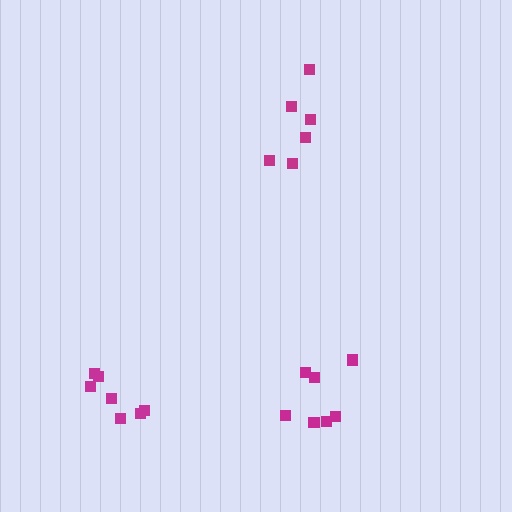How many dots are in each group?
Group 1: 6 dots, Group 2: 7 dots, Group 3: 7 dots (20 total).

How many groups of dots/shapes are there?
There are 3 groups.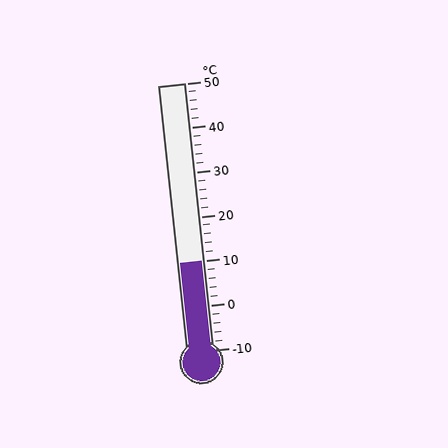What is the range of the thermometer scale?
The thermometer scale ranges from -10°C to 50°C.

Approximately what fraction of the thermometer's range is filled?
The thermometer is filled to approximately 35% of its range.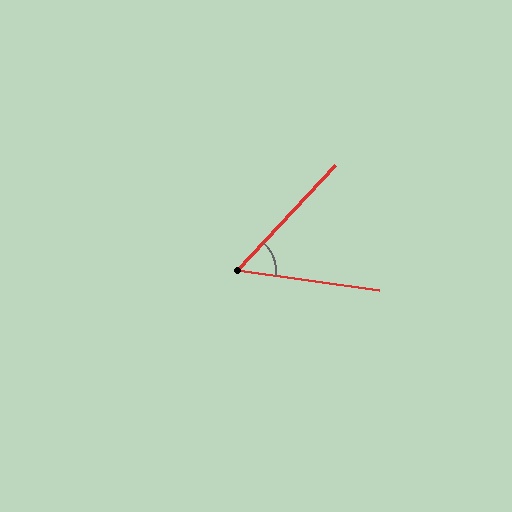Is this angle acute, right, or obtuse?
It is acute.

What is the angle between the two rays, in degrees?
Approximately 55 degrees.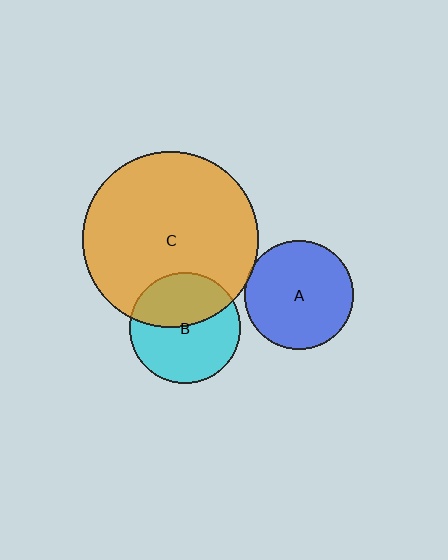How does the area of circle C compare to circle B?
Approximately 2.5 times.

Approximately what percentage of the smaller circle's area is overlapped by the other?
Approximately 5%.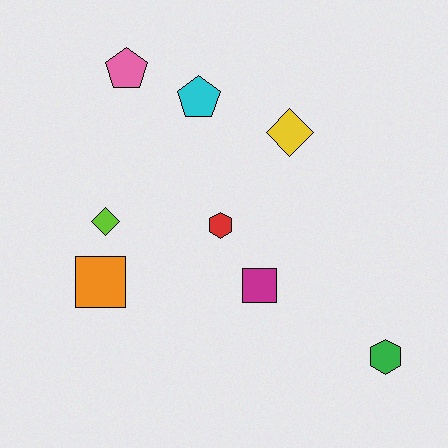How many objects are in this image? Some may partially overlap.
There are 8 objects.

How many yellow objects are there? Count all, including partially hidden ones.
There is 1 yellow object.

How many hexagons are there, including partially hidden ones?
There are 2 hexagons.